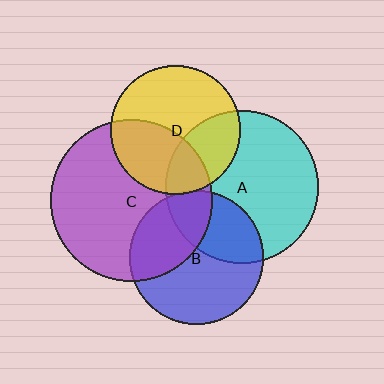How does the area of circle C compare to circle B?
Approximately 1.5 times.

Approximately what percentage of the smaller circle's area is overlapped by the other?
Approximately 40%.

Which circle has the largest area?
Circle C (purple).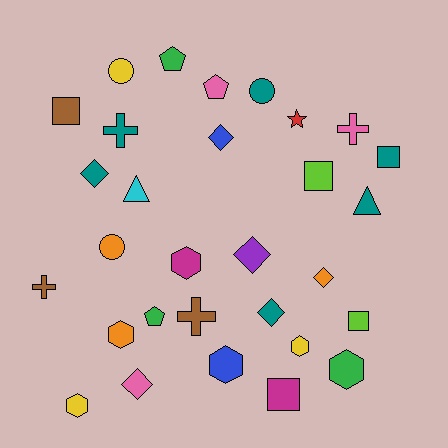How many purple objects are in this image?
There is 1 purple object.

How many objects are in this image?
There are 30 objects.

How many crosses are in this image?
There are 4 crosses.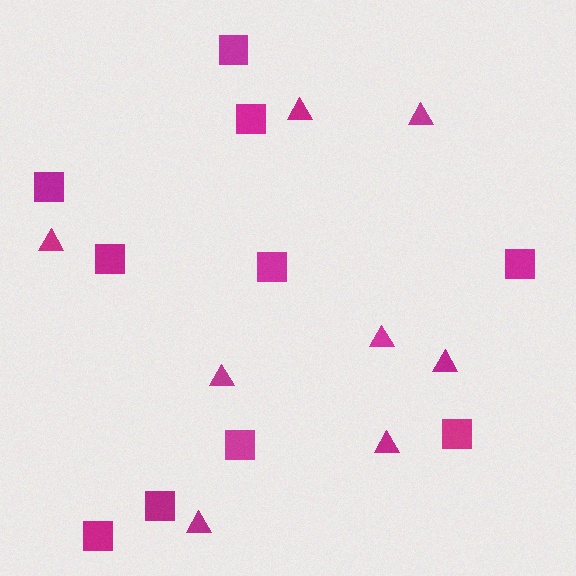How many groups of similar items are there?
There are 2 groups: one group of triangles (8) and one group of squares (10).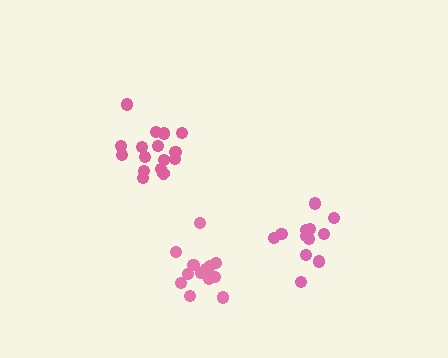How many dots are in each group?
Group 1: 16 dots, Group 2: 12 dots, Group 3: 13 dots (41 total).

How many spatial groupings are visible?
There are 3 spatial groupings.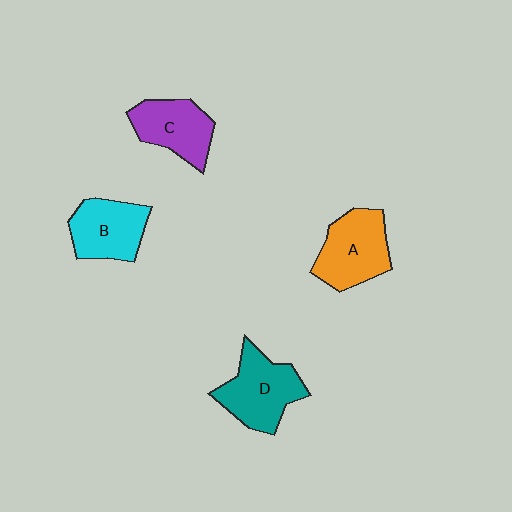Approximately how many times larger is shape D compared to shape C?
Approximately 1.2 times.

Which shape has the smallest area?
Shape C (purple).